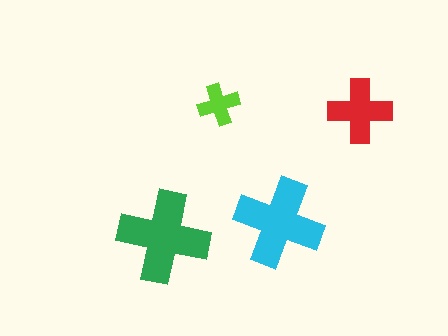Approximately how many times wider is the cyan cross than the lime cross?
About 2 times wider.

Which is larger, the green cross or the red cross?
The green one.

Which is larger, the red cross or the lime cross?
The red one.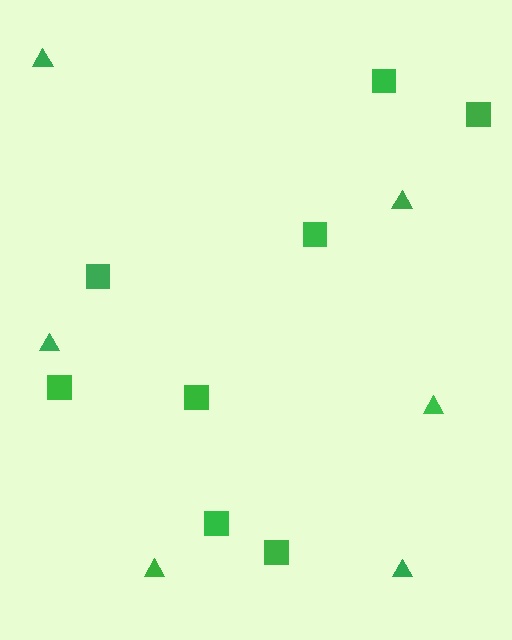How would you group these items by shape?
There are 2 groups: one group of squares (8) and one group of triangles (6).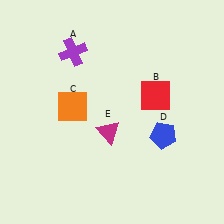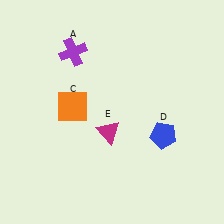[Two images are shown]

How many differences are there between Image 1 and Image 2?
There is 1 difference between the two images.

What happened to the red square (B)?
The red square (B) was removed in Image 2. It was in the top-right area of Image 1.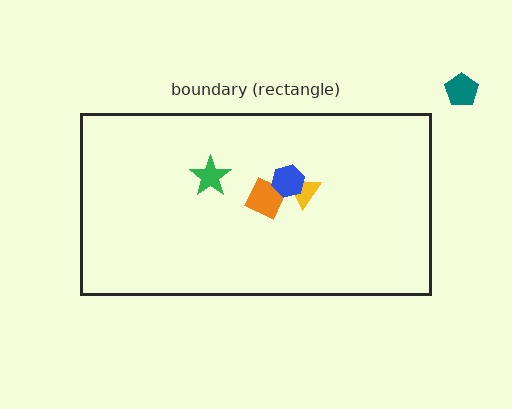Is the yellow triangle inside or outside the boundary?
Inside.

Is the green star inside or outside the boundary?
Inside.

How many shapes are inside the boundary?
4 inside, 1 outside.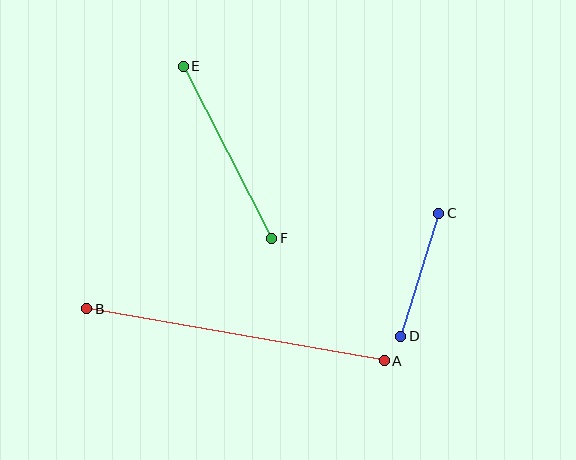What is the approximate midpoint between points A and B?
The midpoint is at approximately (236, 335) pixels.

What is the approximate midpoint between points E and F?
The midpoint is at approximately (228, 152) pixels.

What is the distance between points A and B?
The distance is approximately 302 pixels.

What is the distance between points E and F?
The distance is approximately 193 pixels.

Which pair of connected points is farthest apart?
Points A and B are farthest apart.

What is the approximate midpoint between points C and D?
The midpoint is at approximately (420, 275) pixels.